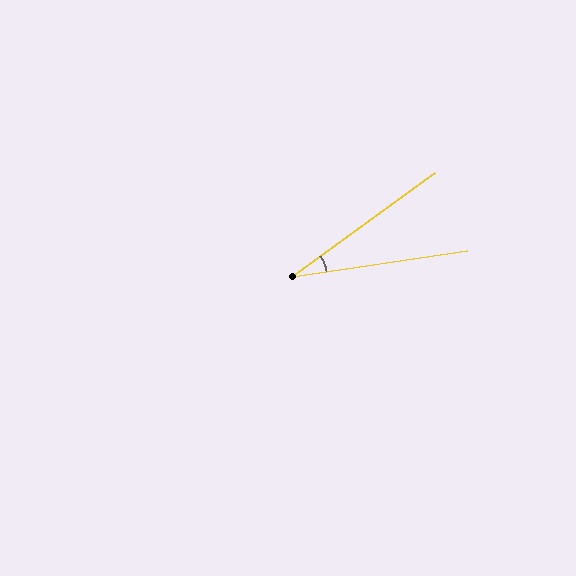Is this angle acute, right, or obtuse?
It is acute.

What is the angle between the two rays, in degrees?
Approximately 28 degrees.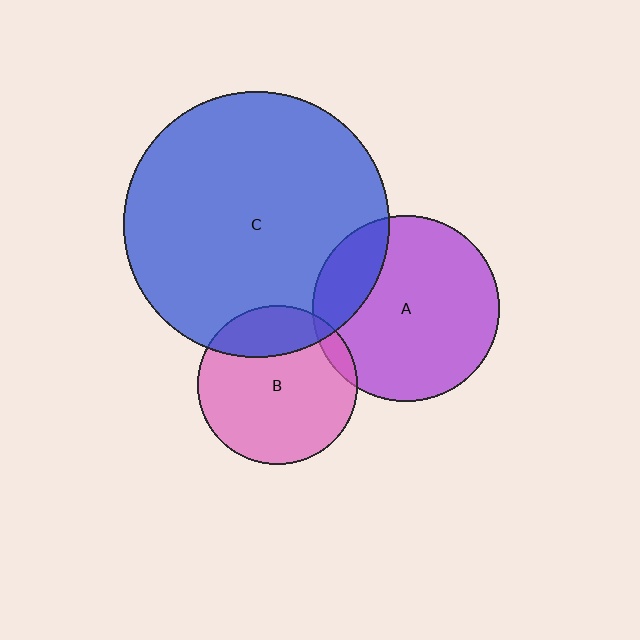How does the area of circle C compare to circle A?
Approximately 2.0 times.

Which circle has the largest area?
Circle C (blue).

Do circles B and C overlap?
Yes.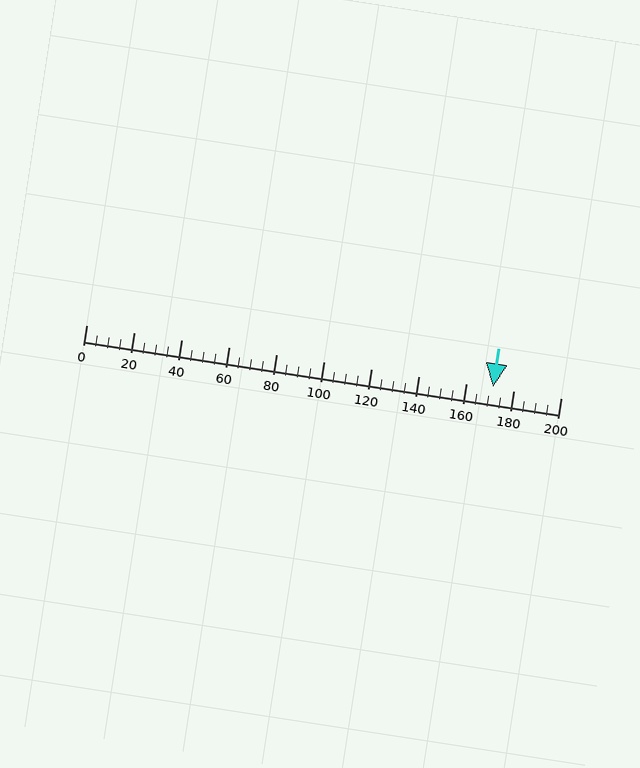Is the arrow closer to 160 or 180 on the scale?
The arrow is closer to 180.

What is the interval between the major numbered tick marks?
The major tick marks are spaced 20 units apart.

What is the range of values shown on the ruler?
The ruler shows values from 0 to 200.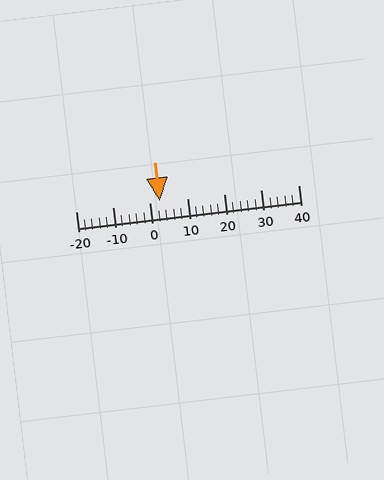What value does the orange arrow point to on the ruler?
The orange arrow points to approximately 3.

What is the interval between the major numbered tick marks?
The major tick marks are spaced 10 units apart.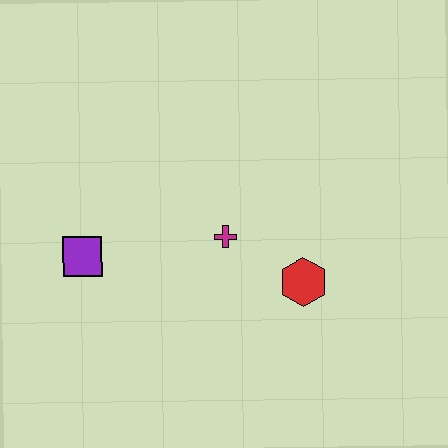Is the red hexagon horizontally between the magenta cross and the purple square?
No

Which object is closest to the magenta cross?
The red hexagon is closest to the magenta cross.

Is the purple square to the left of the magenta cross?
Yes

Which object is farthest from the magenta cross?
The purple square is farthest from the magenta cross.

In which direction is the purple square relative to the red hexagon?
The purple square is to the left of the red hexagon.